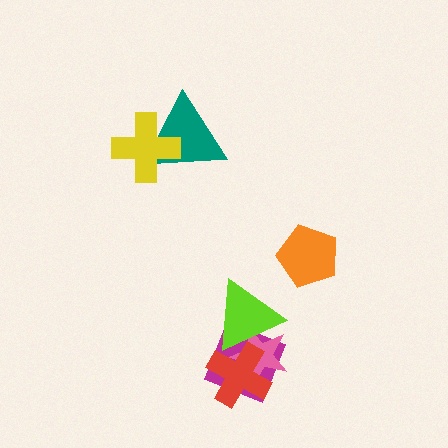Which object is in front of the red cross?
The lime triangle is in front of the red cross.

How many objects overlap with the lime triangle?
3 objects overlap with the lime triangle.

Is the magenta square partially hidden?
Yes, it is partially covered by another shape.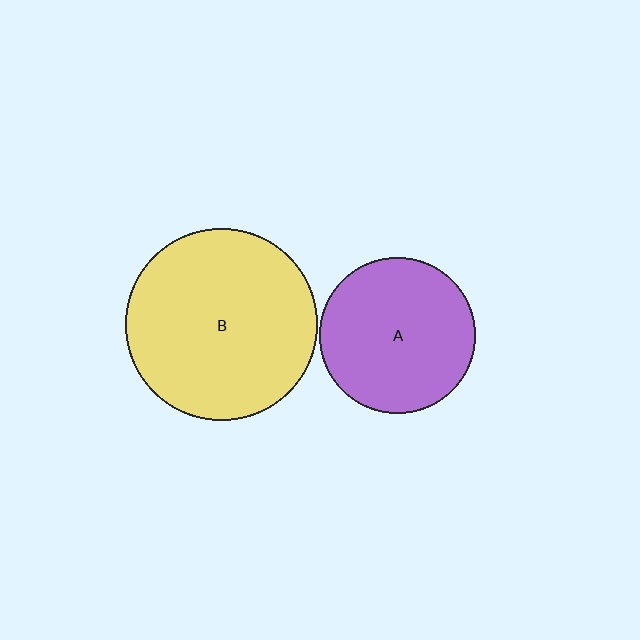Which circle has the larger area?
Circle B (yellow).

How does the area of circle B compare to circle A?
Approximately 1.5 times.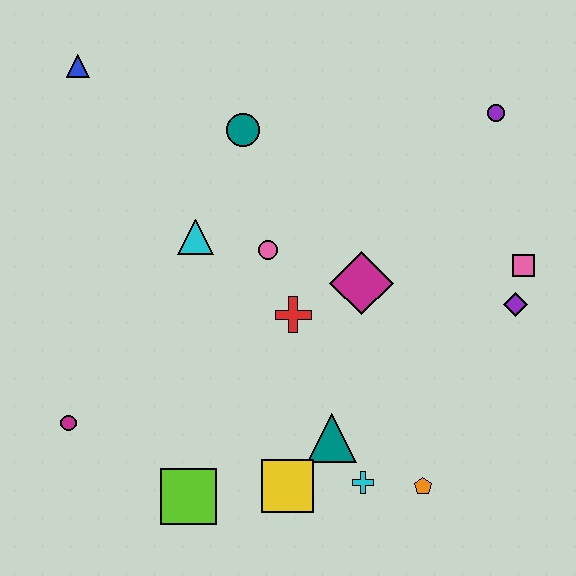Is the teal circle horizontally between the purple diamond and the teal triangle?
No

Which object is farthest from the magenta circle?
The purple circle is farthest from the magenta circle.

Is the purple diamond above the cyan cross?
Yes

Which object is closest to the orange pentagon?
The cyan cross is closest to the orange pentagon.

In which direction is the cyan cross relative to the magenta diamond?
The cyan cross is below the magenta diamond.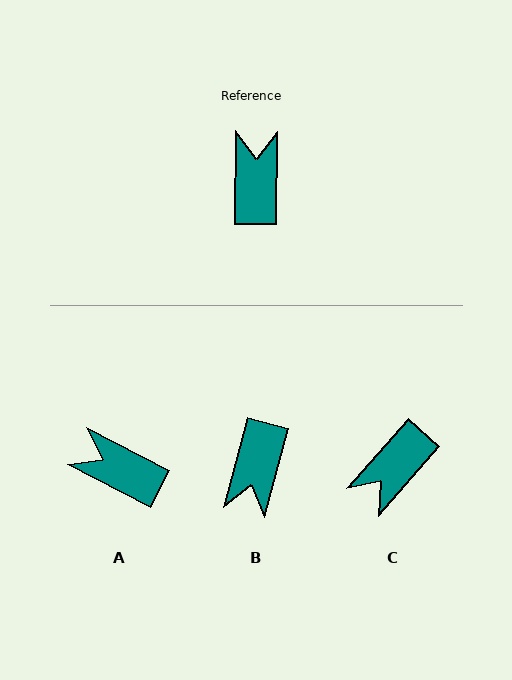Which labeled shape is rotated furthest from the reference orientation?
B, about 165 degrees away.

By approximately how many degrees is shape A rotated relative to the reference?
Approximately 63 degrees counter-clockwise.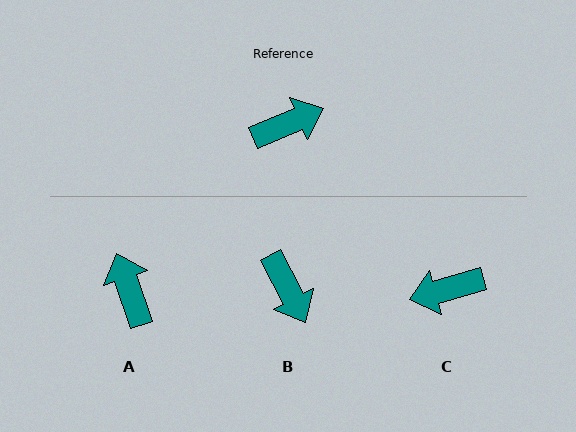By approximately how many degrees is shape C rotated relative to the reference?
Approximately 173 degrees counter-clockwise.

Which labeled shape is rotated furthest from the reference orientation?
C, about 173 degrees away.